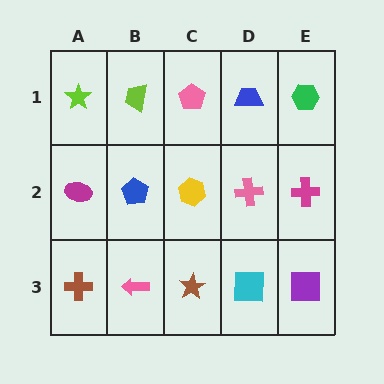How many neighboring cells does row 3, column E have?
2.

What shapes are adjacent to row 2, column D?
A blue trapezoid (row 1, column D), a cyan square (row 3, column D), a yellow hexagon (row 2, column C), a magenta cross (row 2, column E).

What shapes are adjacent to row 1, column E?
A magenta cross (row 2, column E), a blue trapezoid (row 1, column D).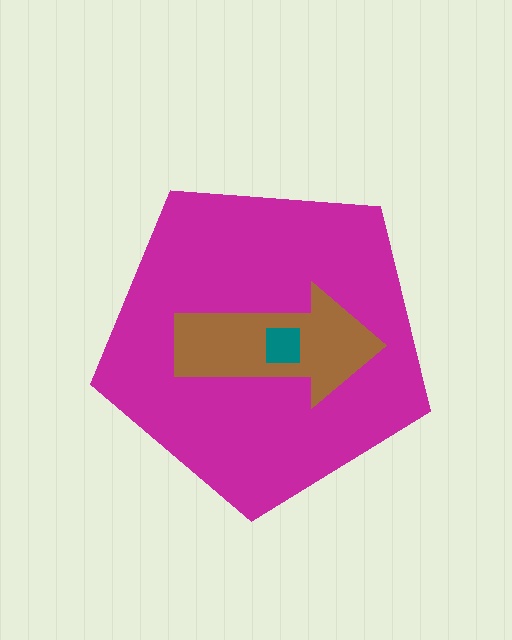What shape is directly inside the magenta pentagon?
The brown arrow.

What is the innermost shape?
The teal square.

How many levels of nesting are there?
3.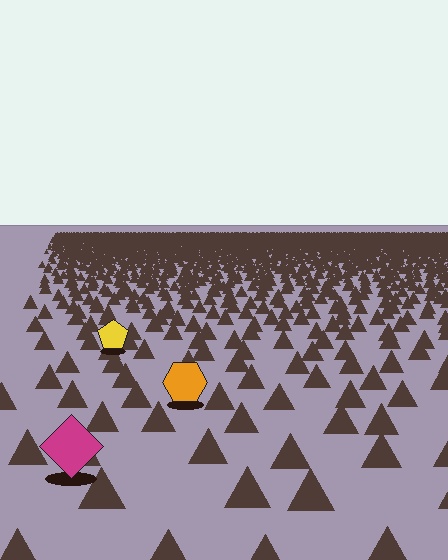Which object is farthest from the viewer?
The yellow pentagon is farthest from the viewer. It appears smaller and the ground texture around it is denser.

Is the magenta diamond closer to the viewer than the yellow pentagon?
Yes. The magenta diamond is closer — you can tell from the texture gradient: the ground texture is coarser near it.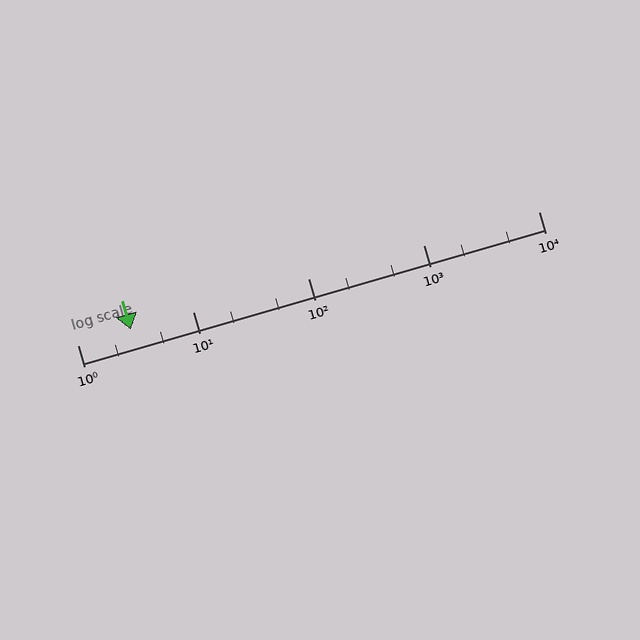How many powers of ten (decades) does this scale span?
The scale spans 4 decades, from 1 to 10000.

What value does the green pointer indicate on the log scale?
The pointer indicates approximately 2.9.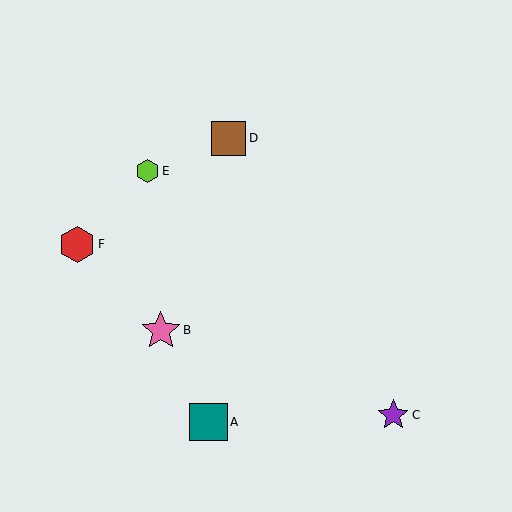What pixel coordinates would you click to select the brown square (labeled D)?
Click at (229, 138) to select the brown square D.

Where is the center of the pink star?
The center of the pink star is at (161, 330).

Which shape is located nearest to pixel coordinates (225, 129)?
The brown square (labeled D) at (229, 138) is nearest to that location.